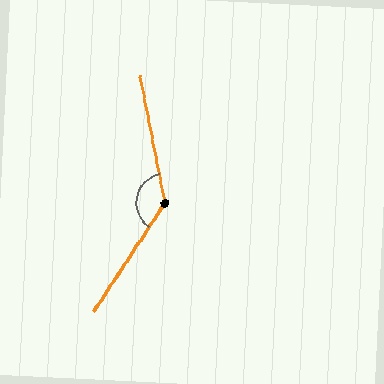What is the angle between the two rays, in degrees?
Approximately 135 degrees.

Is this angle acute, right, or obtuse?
It is obtuse.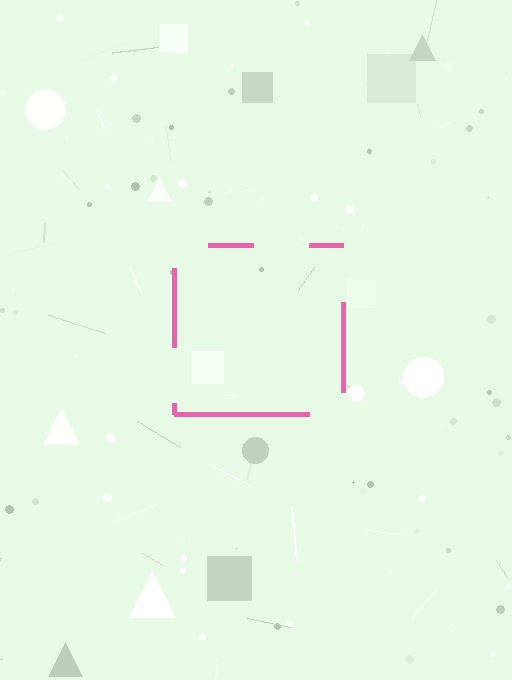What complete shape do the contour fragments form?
The contour fragments form a square.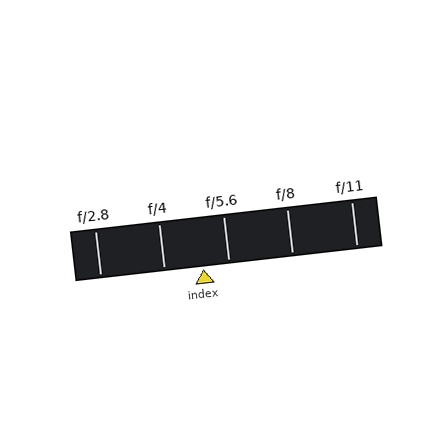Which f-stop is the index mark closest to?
The index mark is closest to f/5.6.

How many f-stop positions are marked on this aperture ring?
There are 5 f-stop positions marked.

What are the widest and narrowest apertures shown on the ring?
The widest aperture shown is f/2.8 and the narrowest is f/11.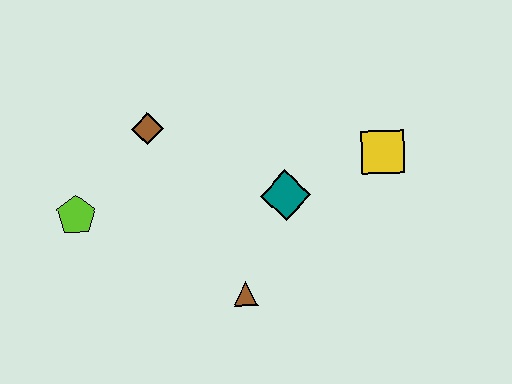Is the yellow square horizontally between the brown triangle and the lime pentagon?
No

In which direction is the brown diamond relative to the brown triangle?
The brown diamond is above the brown triangle.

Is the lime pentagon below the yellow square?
Yes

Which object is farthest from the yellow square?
The lime pentagon is farthest from the yellow square.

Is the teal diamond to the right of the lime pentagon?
Yes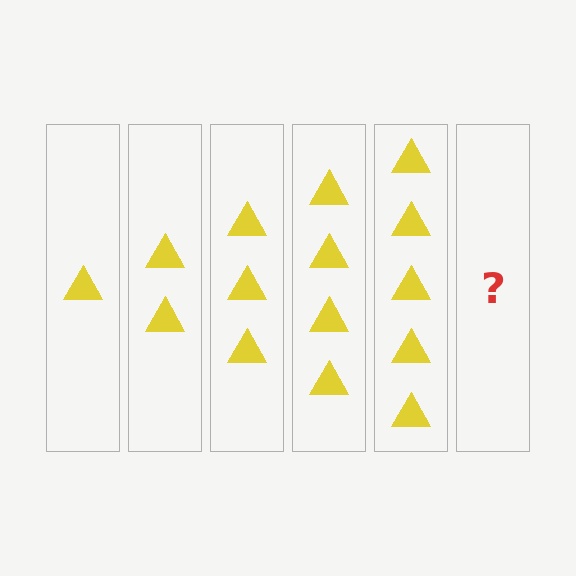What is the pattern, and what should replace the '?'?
The pattern is that each step adds one more triangle. The '?' should be 6 triangles.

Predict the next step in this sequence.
The next step is 6 triangles.